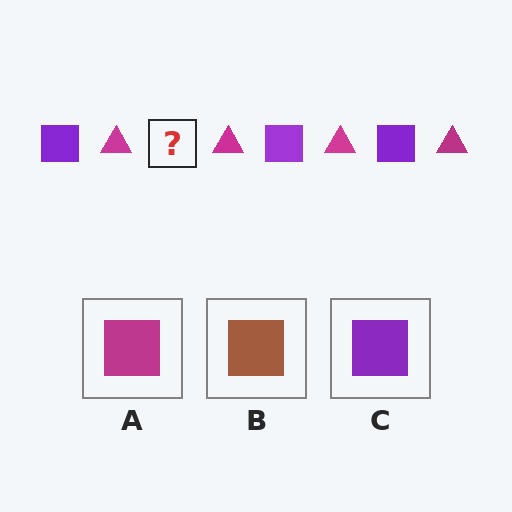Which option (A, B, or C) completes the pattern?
C.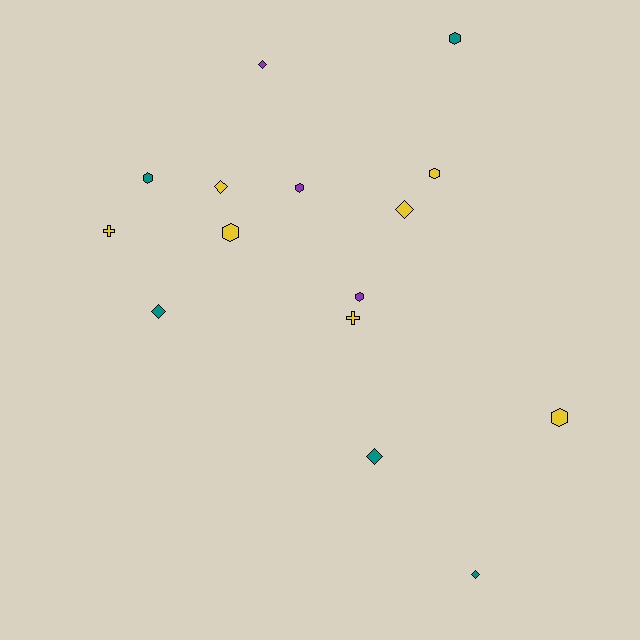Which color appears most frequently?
Yellow, with 7 objects.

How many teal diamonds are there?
There are 3 teal diamonds.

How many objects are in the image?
There are 15 objects.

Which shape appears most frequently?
Hexagon, with 7 objects.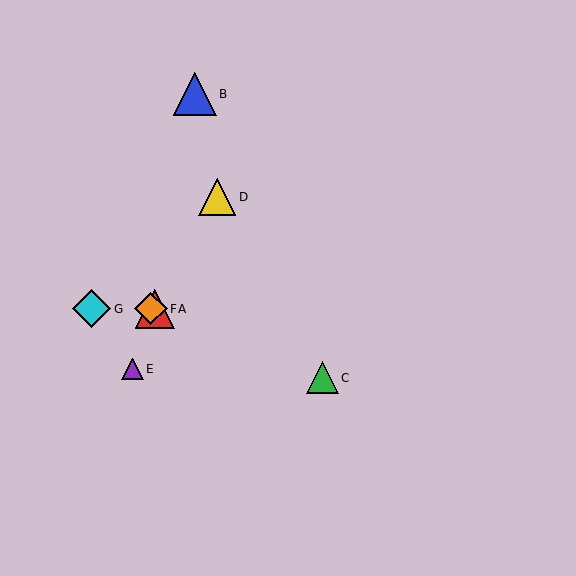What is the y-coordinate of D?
Object D is at y≈197.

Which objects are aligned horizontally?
Objects A, F, G are aligned horizontally.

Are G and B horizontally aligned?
No, G is at y≈309 and B is at y≈94.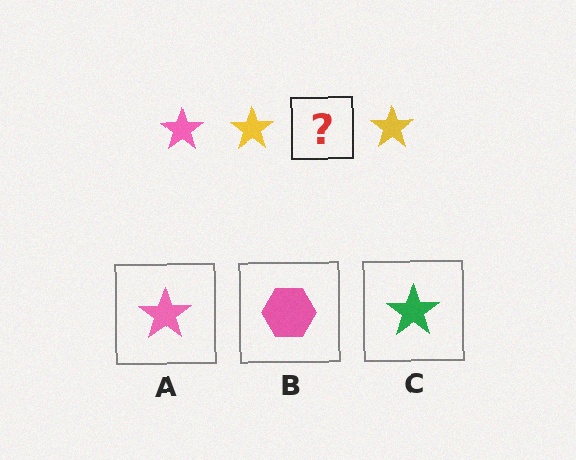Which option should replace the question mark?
Option A.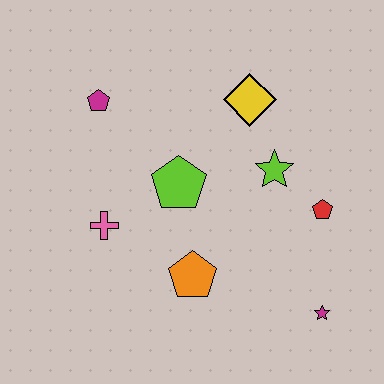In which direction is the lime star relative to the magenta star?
The lime star is above the magenta star.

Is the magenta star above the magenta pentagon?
No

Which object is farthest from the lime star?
The magenta pentagon is farthest from the lime star.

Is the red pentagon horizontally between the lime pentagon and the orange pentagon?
No